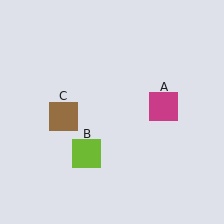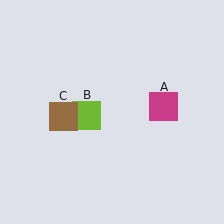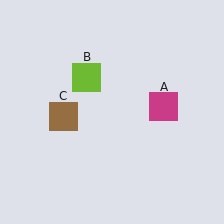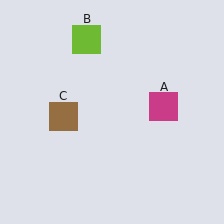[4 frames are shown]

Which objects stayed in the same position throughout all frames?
Magenta square (object A) and brown square (object C) remained stationary.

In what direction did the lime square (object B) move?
The lime square (object B) moved up.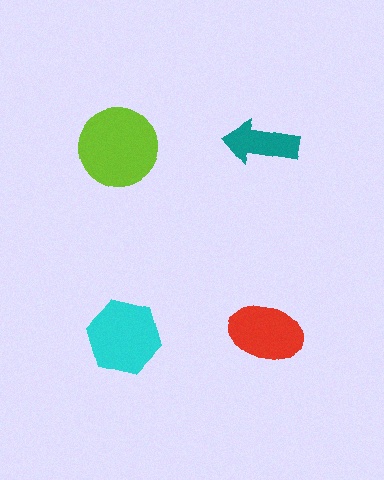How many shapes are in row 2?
2 shapes.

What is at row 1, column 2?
A teal arrow.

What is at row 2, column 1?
A cyan hexagon.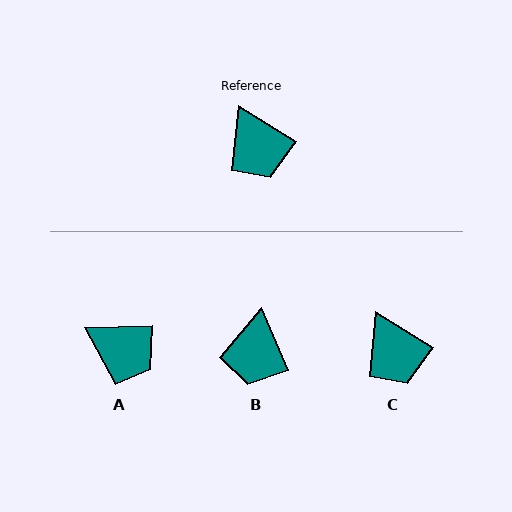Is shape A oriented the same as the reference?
No, it is off by about 34 degrees.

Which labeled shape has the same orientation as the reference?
C.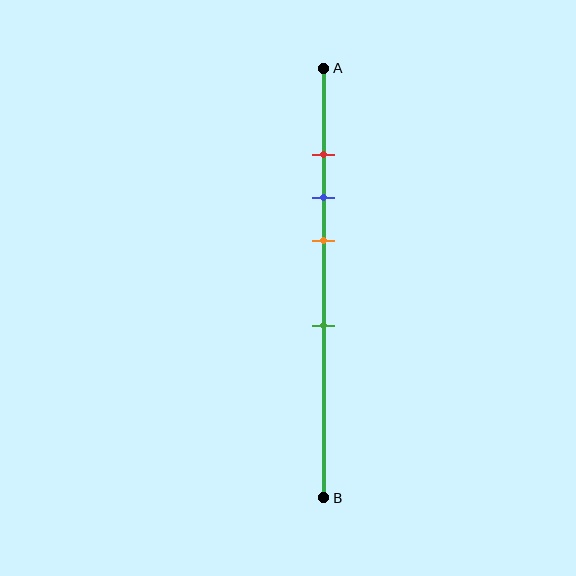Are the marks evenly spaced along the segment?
No, the marks are not evenly spaced.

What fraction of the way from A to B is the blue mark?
The blue mark is approximately 30% (0.3) of the way from A to B.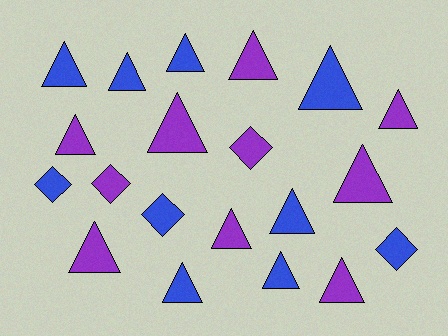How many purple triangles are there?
There are 8 purple triangles.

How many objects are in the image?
There are 20 objects.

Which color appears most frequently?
Purple, with 10 objects.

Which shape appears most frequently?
Triangle, with 15 objects.